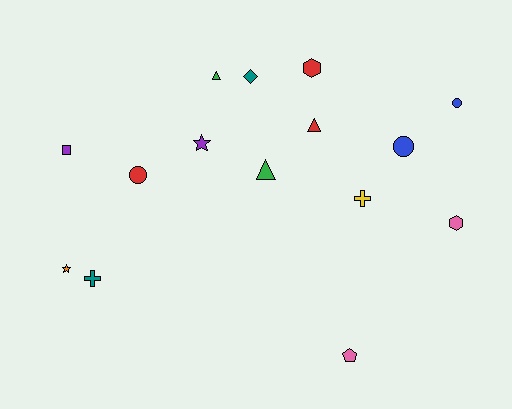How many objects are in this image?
There are 15 objects.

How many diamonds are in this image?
There is 1 diamond.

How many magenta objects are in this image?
There are no magenta objects.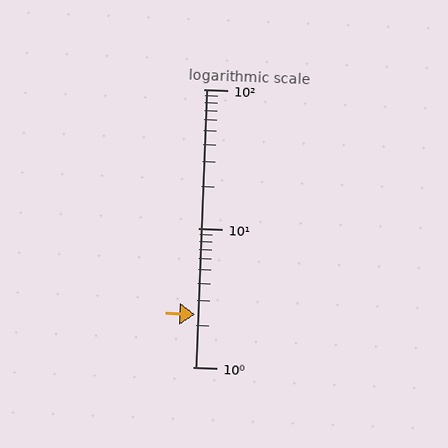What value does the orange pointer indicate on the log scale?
The pointer indicates approximately 2.4.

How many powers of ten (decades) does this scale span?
The scale spans 2 decades, from 1 to 100.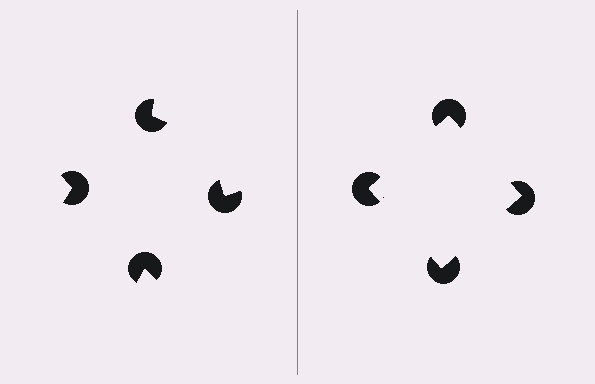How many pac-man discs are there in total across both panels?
8 — 4 on each side.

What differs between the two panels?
The pac-man discs are positioned identically on both sides; only the wedge orientations differ. On the right they align to a square; on the left they are misaligned.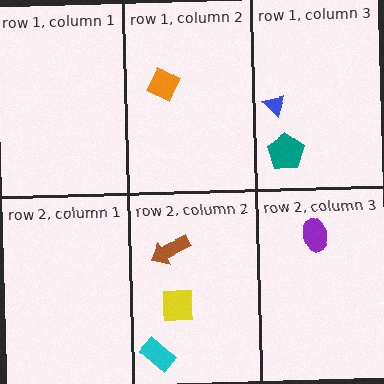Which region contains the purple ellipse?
The row 2, column 3 region.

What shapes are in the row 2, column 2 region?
The cyan rectangle, the yellow square, the brown arrow.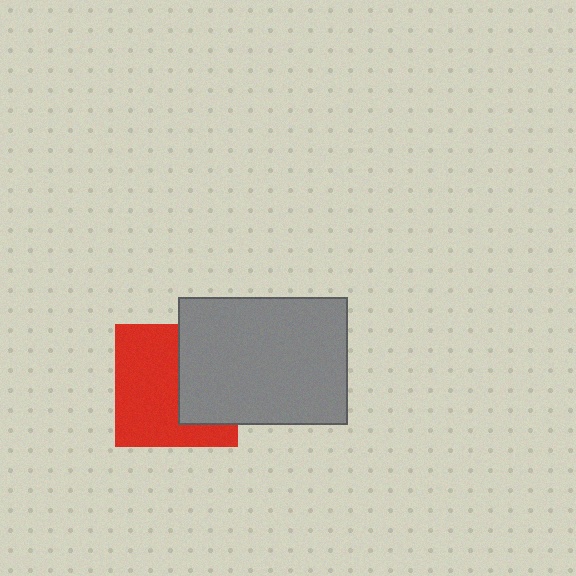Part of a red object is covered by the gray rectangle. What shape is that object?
It is a square.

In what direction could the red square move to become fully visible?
The red square could move left. That would shift it out from behind the gray rectangle entirely.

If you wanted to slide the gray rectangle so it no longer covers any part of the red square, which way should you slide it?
Slide it right — that is the most direct way to separate the two shapes.